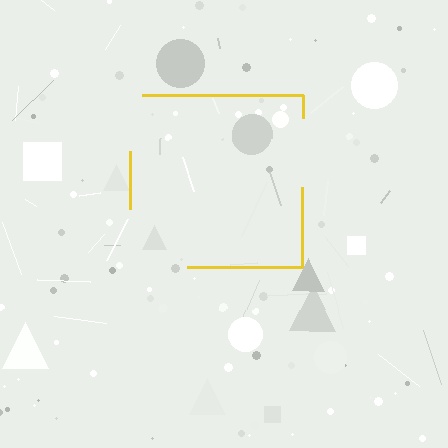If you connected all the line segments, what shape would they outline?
They would outline a square.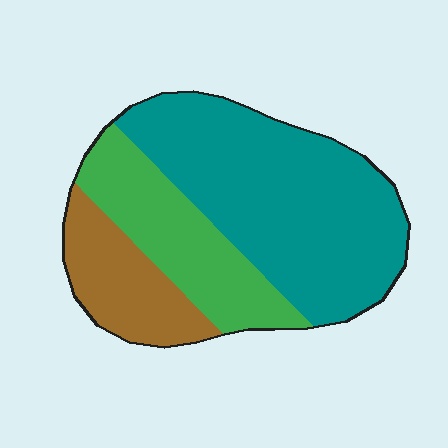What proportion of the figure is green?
Green covers roughly 25% of the figure.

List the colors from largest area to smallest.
From largest to smallest: teal, green, brown.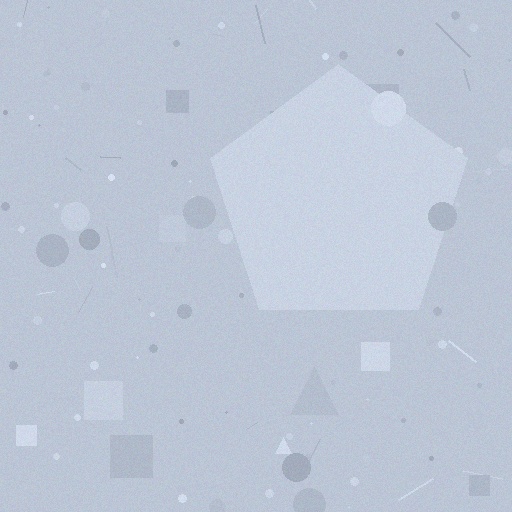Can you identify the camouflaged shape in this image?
The camouflaged shape is a pentagon.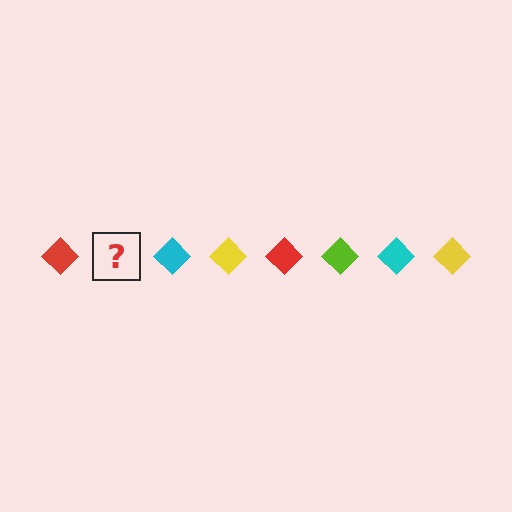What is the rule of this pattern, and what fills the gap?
The rule is that the pattern cycles through red, lime, cyan, yellow diamonds. The gap should be filled with a lime diamond.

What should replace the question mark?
The question mark should be replaced with a lime diamond.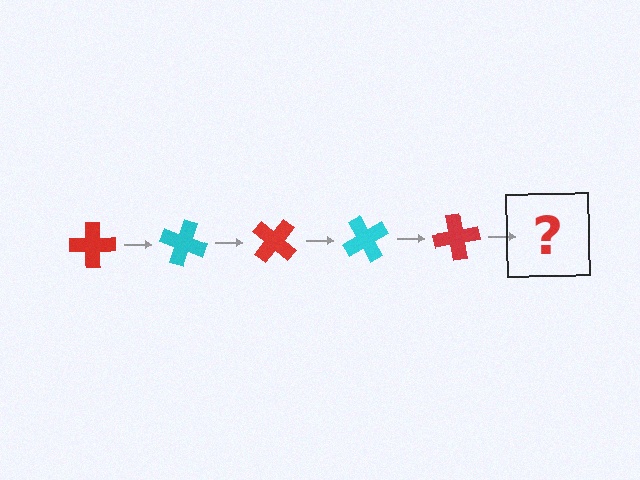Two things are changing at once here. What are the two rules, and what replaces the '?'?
The two rules are that it rotates 20 degrees each step and the color cycles through red and cyan. The '?' should be a cyan cross, rotated 100 degrees from the start.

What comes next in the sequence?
The next element should be a cyan cross, rotated 100 degrees from the start.